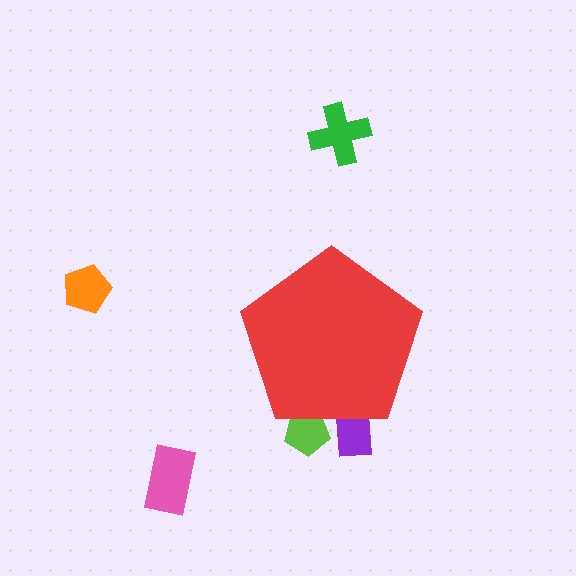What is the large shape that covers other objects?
A red pentagon.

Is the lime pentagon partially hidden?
Yes, the lime pentagon is partially hidden behind the red pentagon.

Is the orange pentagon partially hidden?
No, the orange pentagon is fully visible.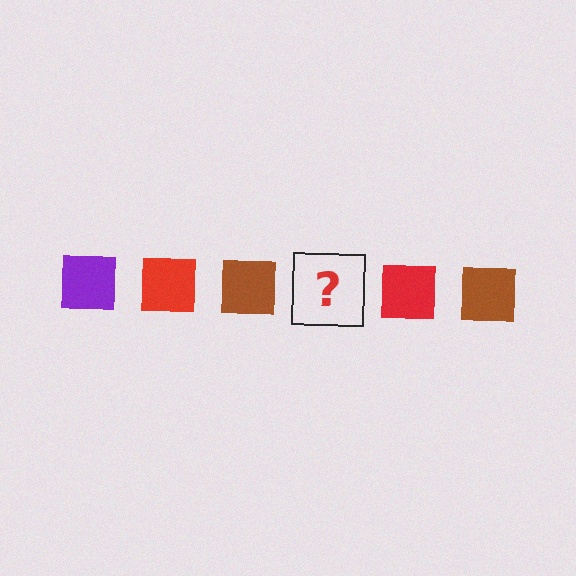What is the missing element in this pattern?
The missing element is a purple square.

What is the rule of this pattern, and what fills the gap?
The rule is that the pattern cycles through purple, red, brown squares. The gap should be filled with a purple square.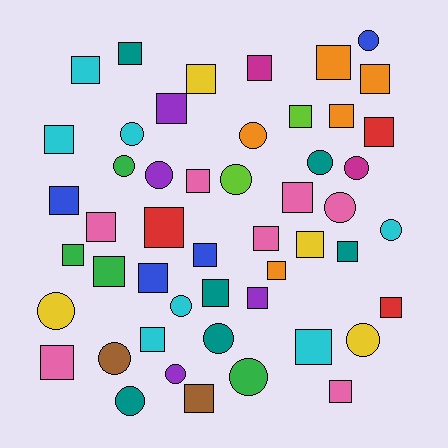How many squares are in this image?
There are 32 squares.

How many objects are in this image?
There are 50 objects.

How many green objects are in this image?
There are 4 green objects.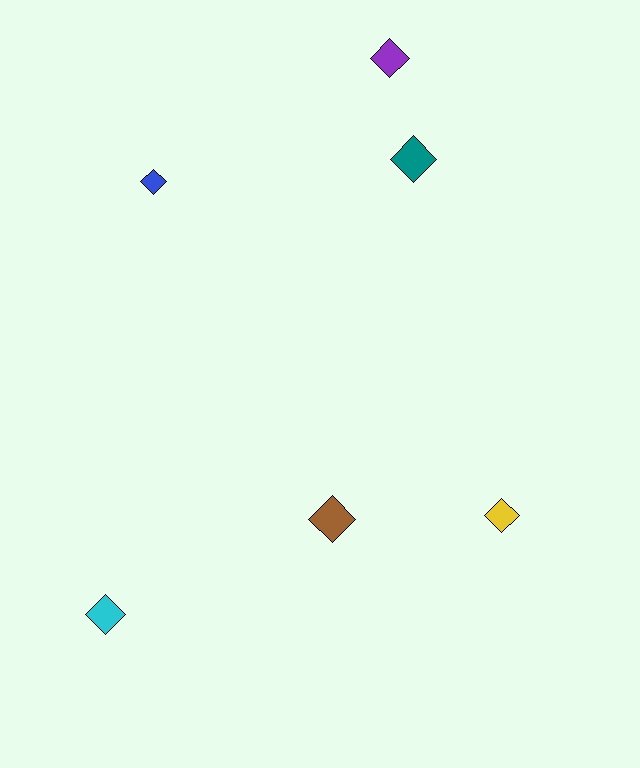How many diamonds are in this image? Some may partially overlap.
There are 6 diamonds.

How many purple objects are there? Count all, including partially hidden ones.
There is 1 purple object.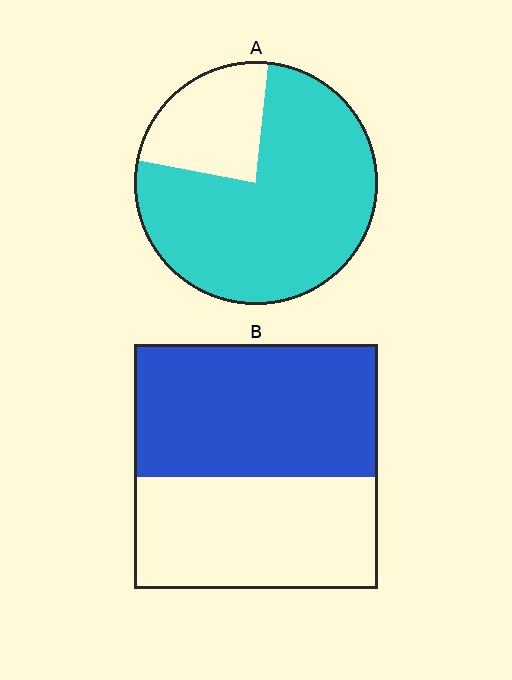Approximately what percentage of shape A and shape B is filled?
A is approximately 75% and B is approximately 55%.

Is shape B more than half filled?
Yes.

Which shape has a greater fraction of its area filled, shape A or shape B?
Shape A.